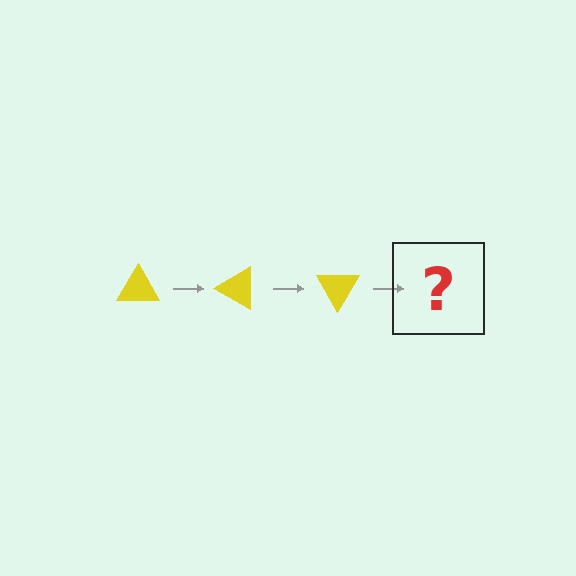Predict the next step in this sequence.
The next step is a yellow triangle rotated 90 degrees.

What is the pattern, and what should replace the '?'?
The pattern is that the triangle rotates 30 degrees each step. The '?' should be a yellow triangle rotated 90 degrees.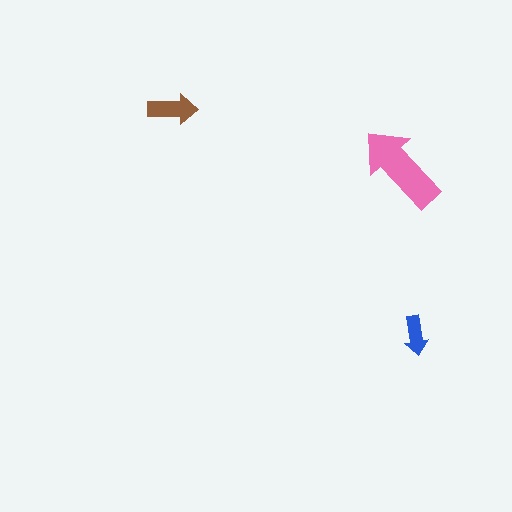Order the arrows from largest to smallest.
the pink one, the brown one, the blue one.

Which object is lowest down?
The blue arrow is bottommost.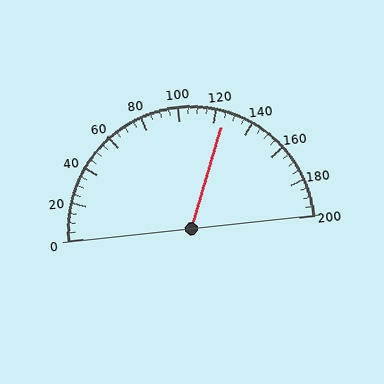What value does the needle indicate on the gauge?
The needle indicates approximately 125.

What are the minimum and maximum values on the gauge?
The gauge ranges from 0 to 200.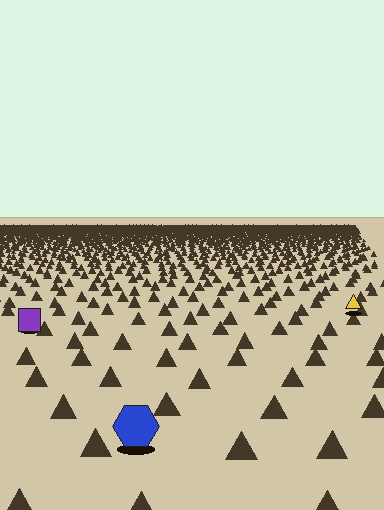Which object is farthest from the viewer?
The yellow triangle is farthest from the viewer. It appears smaller and the ground texture around it is denser.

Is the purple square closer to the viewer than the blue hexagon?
No. The blue hexagon is closer — you can tell from the texture gradient: the ground texture is coarser near it.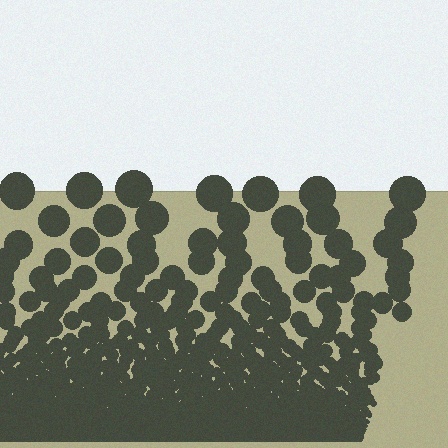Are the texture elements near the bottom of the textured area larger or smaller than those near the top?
Smaller. The gradient is inverted — elements near the bottom are smaller and denser.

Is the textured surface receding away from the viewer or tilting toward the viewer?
The surface appears to tilt toward the viewer. Texture elements get larger and sparser toward the top.